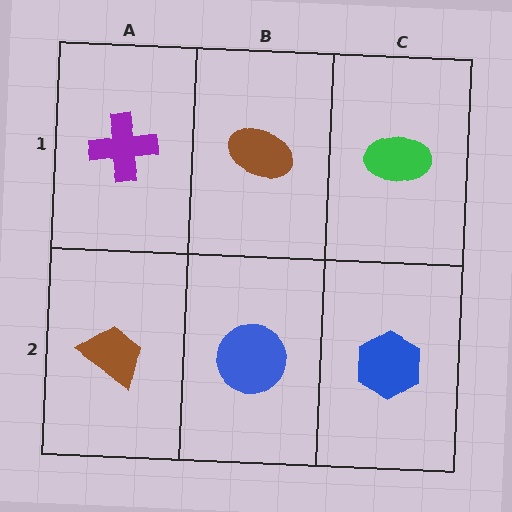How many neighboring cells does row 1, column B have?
3.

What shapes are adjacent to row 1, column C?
A blue hexagon (row 2, column C), a brown ellipse (row 1, column B).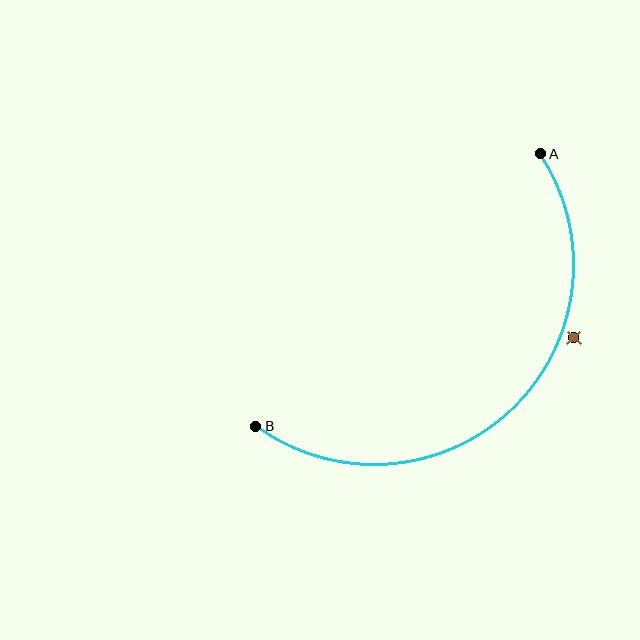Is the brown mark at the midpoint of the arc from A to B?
No — the brown mark does not lie on the arc at all. It sits slightly outside the curve.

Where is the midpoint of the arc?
The arc midpoint is the point on the curve farthest from the straight line joining A and B. It sits below and to the right of that line.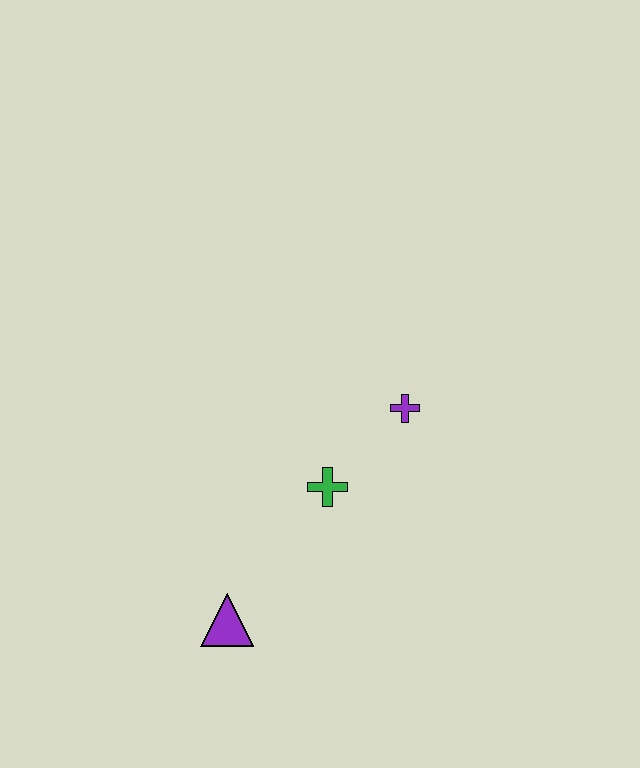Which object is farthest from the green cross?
The purple triangle is farthest from the green cross.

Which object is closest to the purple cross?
The green cross is closest to the purple cross.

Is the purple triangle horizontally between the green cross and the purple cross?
No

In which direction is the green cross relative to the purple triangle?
The green cross is above the purple triangle.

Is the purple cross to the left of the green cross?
No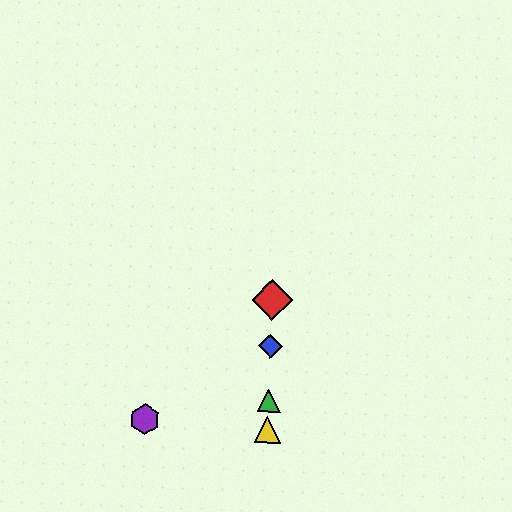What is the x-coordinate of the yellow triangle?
The yellow triangle is at x≈268.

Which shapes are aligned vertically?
The red diamond, the blue diamond, the green triangle, the yellow triangle are aligned vertically.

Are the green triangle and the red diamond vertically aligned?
Yes, both are at x≈269.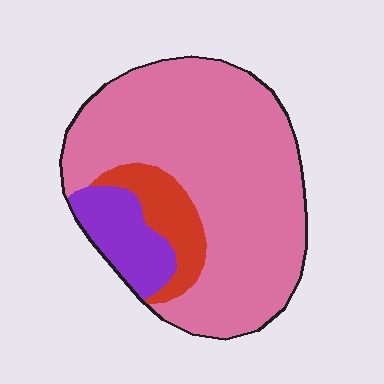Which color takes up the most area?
Pink, at roughly 75%.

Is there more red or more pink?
Pink.